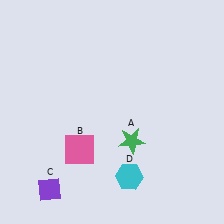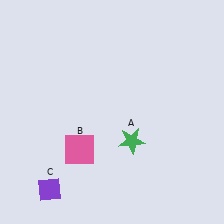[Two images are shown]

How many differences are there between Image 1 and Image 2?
There is 1 difference between the two images.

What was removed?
The cyan hexagon (D) was removed in Image 2.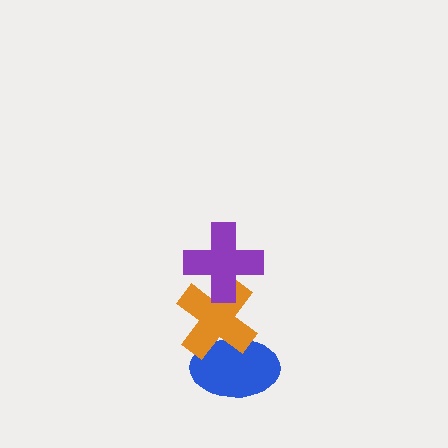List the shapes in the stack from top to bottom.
From top to bottom: the purple cross, the orange cross, the blue ellipse.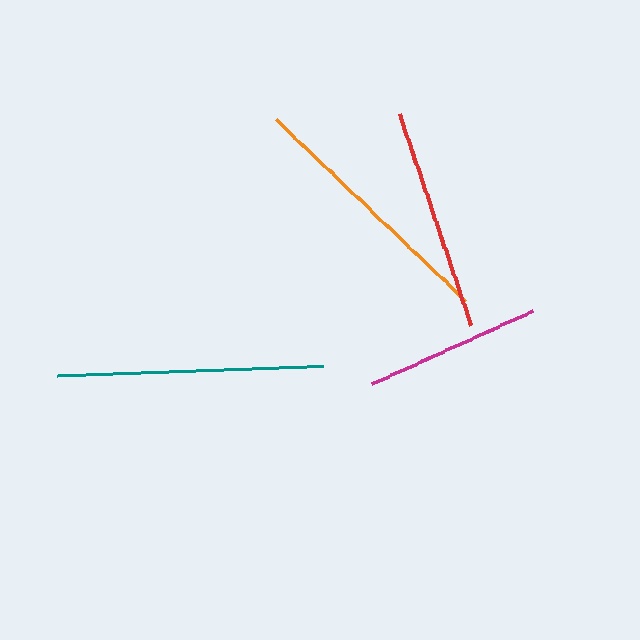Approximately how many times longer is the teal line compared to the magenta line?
The teal line is approximately 1.5 times the length of the magenta line.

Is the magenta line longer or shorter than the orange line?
The orange line is longer than the magenta line.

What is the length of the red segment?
The red segment is approximately 223 pixels long.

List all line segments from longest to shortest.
From longest to shortest: teal, orange, red, magenta.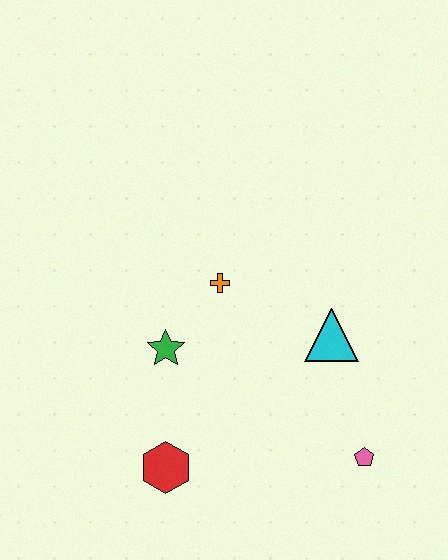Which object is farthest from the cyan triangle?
The red hexagon is farthest from the cyan triangle.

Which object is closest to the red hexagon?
The green star is closest to the red hexagon.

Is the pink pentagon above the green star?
No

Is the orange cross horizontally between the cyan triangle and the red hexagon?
Yes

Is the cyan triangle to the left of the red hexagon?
No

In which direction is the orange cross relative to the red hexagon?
The orange cross is above the red hexagon.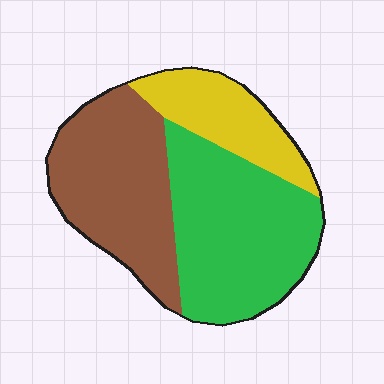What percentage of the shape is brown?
Brown covers about 35% of the shape.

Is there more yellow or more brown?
Brown.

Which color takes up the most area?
Green, at roughly 45%.